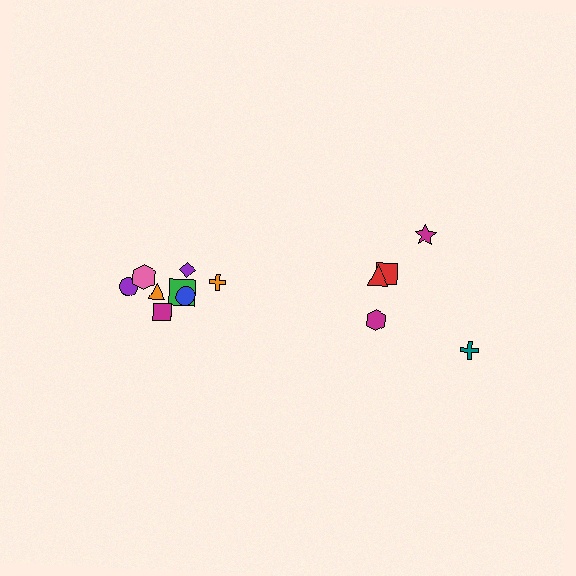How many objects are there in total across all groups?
There are 13 objects.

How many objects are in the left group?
There are 8 objects.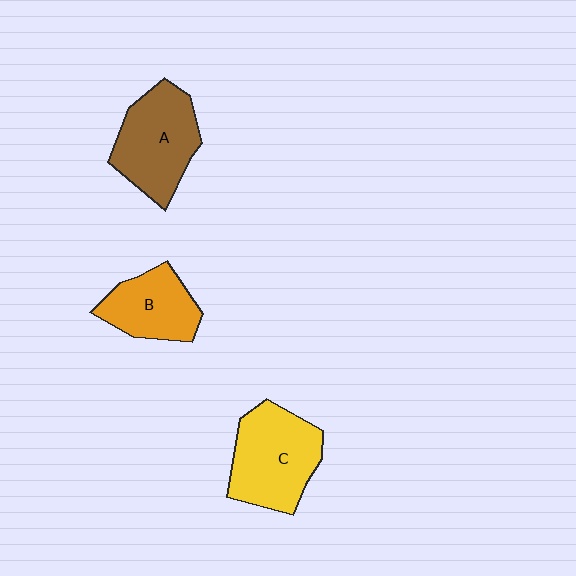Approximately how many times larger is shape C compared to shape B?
Approximately 1.4 times.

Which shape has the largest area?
Shape C (yellow).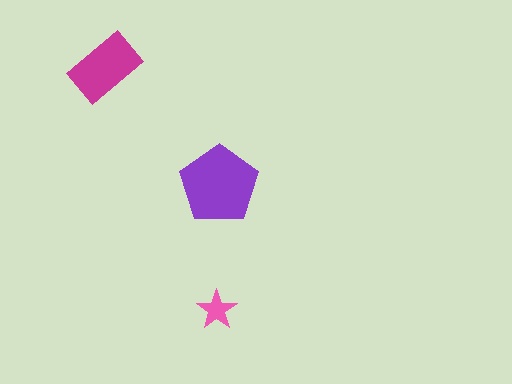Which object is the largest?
The purple pentagon.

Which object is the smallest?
The pink star.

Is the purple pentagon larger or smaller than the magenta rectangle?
Larger.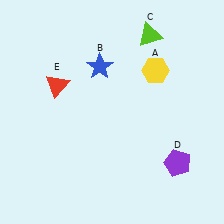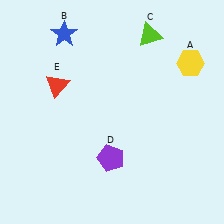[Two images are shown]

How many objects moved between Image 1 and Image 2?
3 objects moved between the two images.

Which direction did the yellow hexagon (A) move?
The yellow hexagon (A) moved right.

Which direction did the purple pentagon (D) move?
The purple pentagon (D) moved left.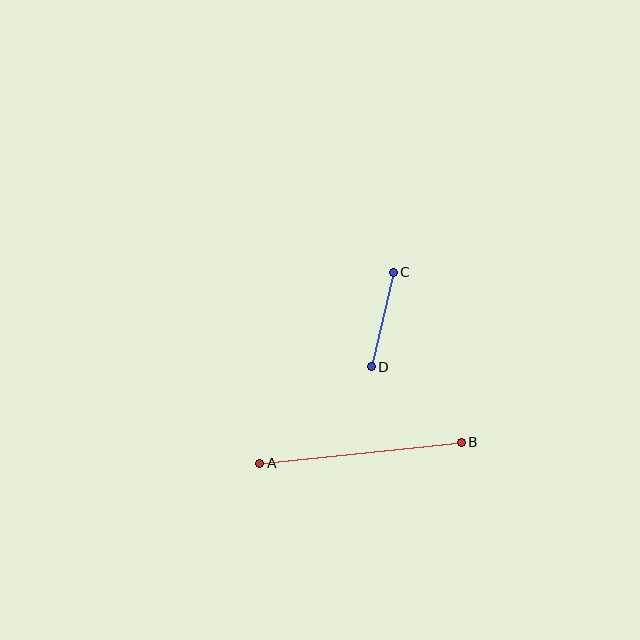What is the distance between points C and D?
The distance is approximately 97 pixels.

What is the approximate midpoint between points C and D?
The midpoint is at approximately (382, 320) pixels.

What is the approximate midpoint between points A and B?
The midpoint is at approximately (360, 453) pixels.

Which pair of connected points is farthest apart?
Points A and B are farthest apart.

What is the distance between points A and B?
The distance is approximately 203 pixels.